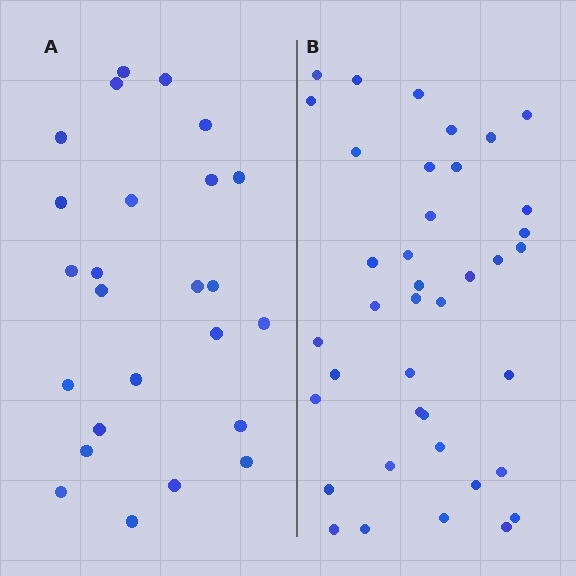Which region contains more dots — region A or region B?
Region B (the right region) has more dots.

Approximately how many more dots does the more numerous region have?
Region B has approximately 15 more dots than region A.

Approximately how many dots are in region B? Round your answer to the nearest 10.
About 40 dots. (The exact count is 39, which rounds to 40.)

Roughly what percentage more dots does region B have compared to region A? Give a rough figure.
About 55% more.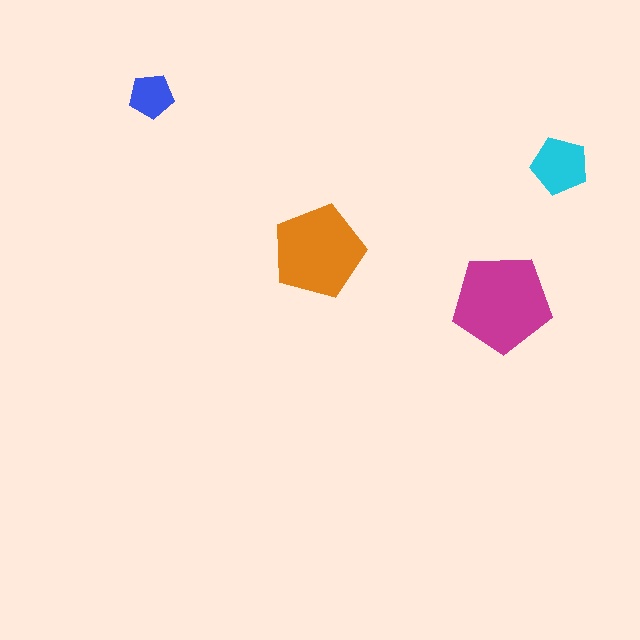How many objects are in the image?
There are 4 objects in the image.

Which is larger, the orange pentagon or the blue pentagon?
The orange one.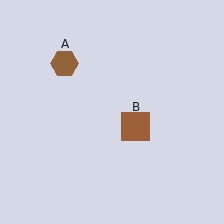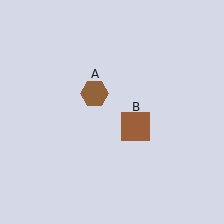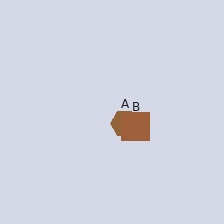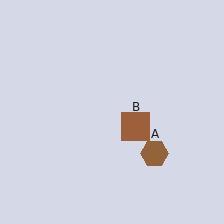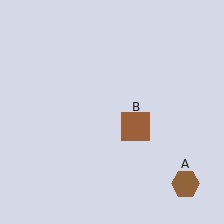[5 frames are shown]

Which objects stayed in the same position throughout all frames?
Brown square (object B) remained stationary.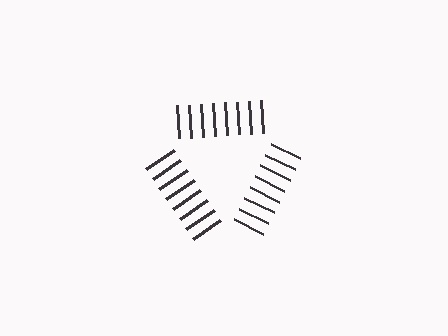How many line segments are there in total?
24 — 8 along each of the 3 edges.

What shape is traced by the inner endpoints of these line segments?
An illusory triangle — the line segments terminate on its edges but no continuous stroke is drawn.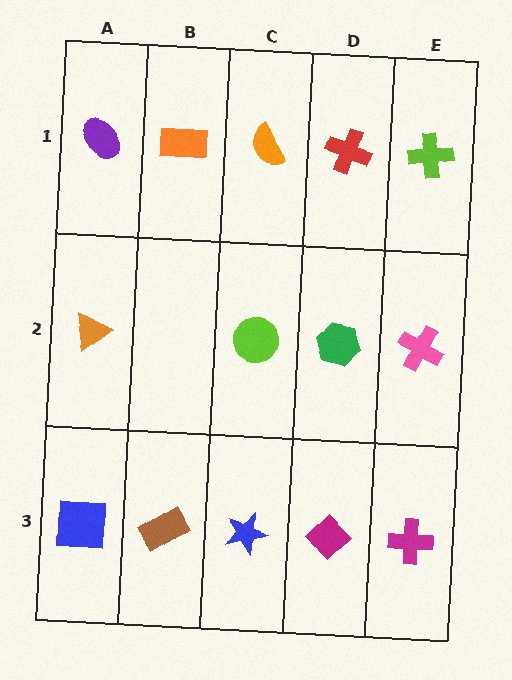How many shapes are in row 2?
4 shapes.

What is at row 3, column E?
A magenta cross.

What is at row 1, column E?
A lime cross.